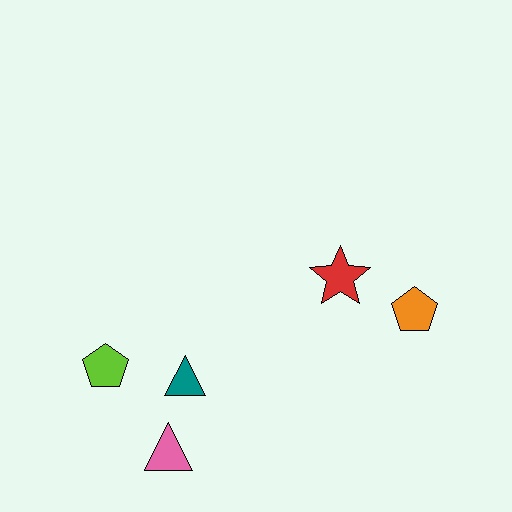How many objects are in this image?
There are 5 objects.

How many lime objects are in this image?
There is 1 lime object.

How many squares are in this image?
There are no squares.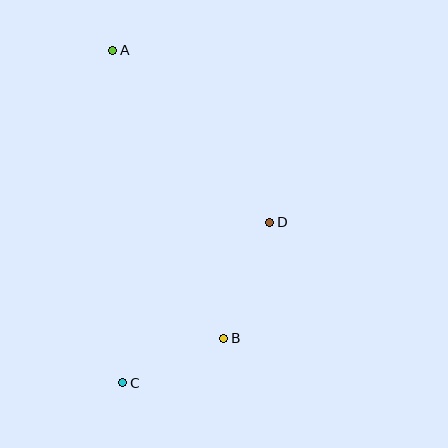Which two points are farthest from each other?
Points A and C are farthest from each other.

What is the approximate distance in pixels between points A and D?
The distance between A and D is approximately 233 pixels.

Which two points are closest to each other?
Points B and C are closest to each other.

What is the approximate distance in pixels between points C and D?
The distance between C and D is approximately 218 pixels.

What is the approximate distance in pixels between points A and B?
The distance between A and B is approximately 309 pixels.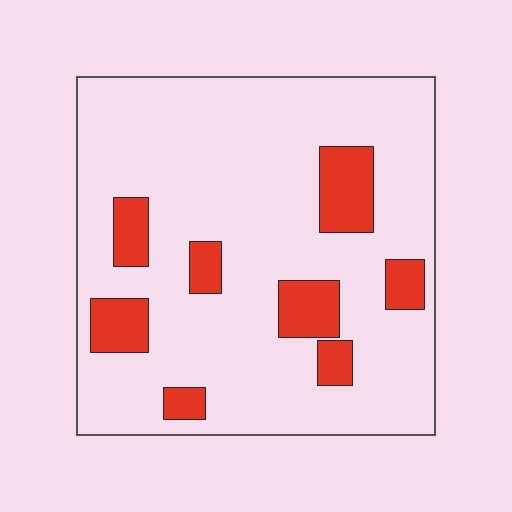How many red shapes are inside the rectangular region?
8.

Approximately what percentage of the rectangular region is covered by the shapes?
Approximately 15%.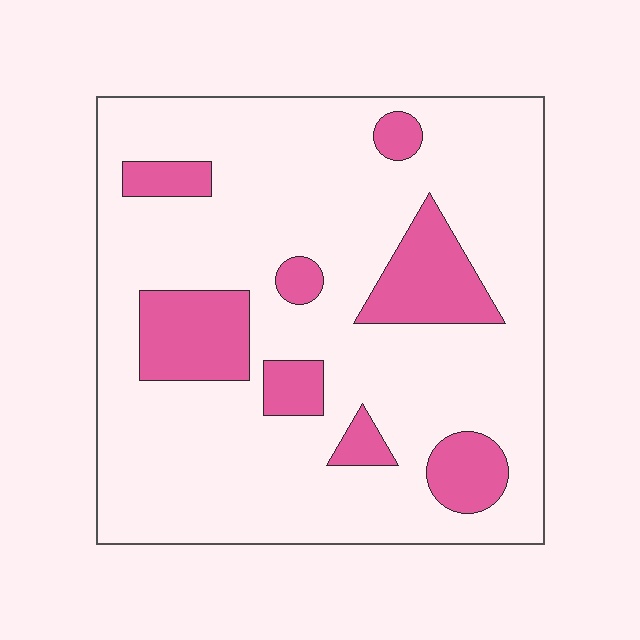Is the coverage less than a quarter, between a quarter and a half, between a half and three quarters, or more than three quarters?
Less than a quarter.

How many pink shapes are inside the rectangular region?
8.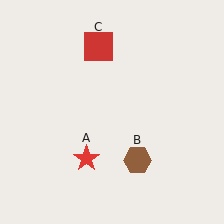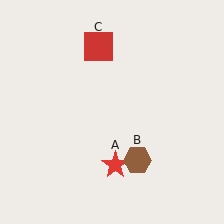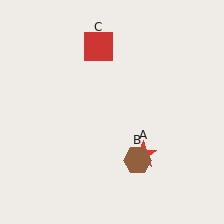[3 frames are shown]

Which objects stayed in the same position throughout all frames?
Brown hexagon (object B) and red square (object C) remained stationary.